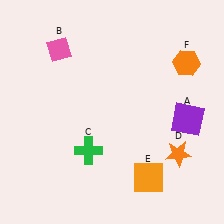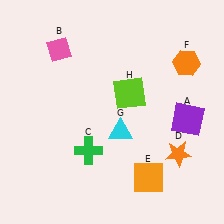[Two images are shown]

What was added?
A cyan triangle (G), a lime square (H) were added in Image 2.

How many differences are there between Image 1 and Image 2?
There are 2 differences between the two images.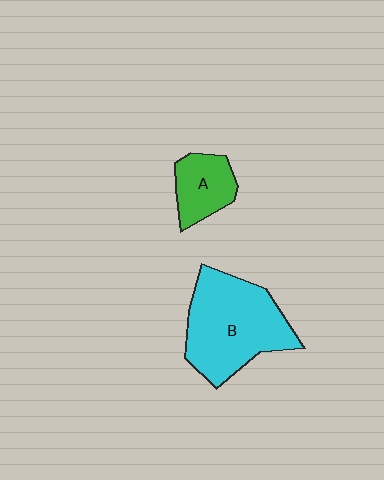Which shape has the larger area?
Shape B (cyan).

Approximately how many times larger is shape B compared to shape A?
Approximately 2.4 times.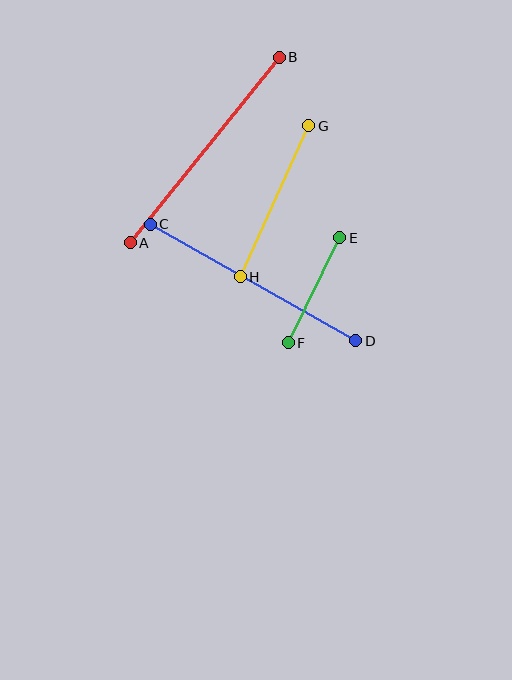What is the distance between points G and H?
The distance is approximately 166 pixels.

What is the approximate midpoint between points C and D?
The midpoint is at approximately (253, 283) pixels.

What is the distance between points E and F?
The distance is approximately 117 pixels.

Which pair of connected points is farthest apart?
Points A and B are farthest apart.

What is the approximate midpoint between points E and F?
The midpoint is at approximately (314, 290) pixels.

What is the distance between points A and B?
The distance is approximately 238 pixels.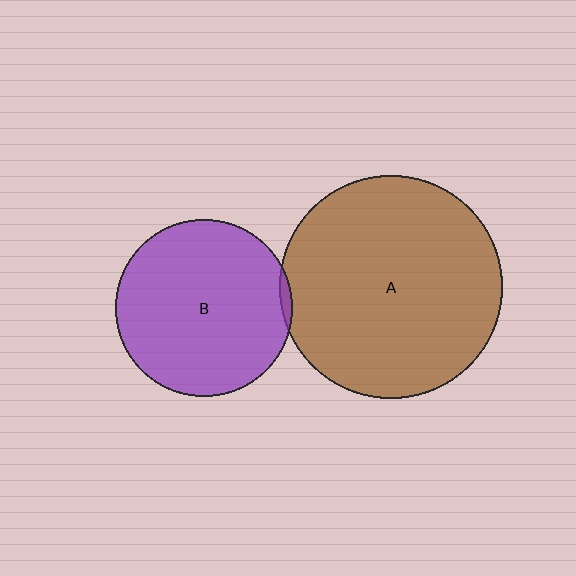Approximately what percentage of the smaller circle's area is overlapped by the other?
Approximately 5%.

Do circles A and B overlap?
Yes.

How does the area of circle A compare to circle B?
Approximately 1.6 times.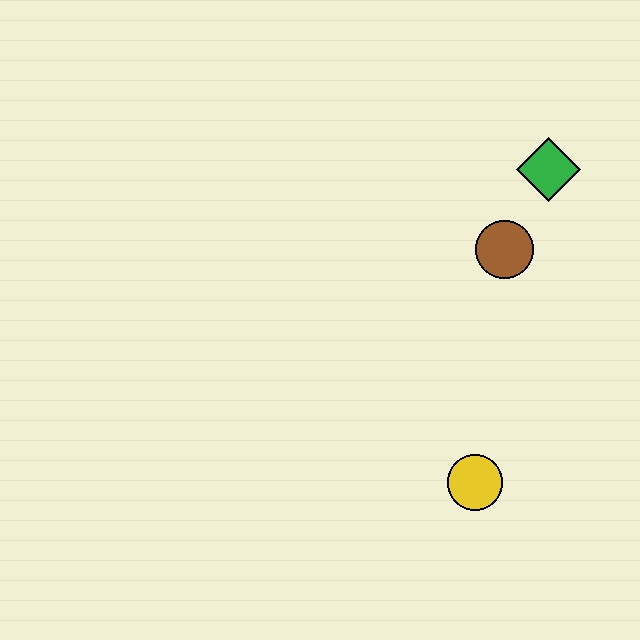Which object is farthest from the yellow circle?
The green diamond is farthest from the yellow circle.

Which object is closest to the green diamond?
The brown circle is closest to the green diamond.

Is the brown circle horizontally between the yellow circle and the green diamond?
Yes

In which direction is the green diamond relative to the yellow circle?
The green diamond is above the yellow circle.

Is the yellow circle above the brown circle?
No